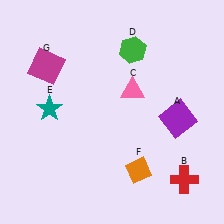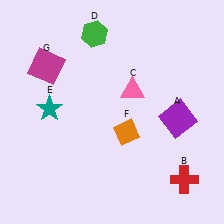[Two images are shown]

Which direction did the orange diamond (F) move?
The orange diamond (F) moved up.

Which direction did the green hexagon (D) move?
The green hexagon (D) moved left.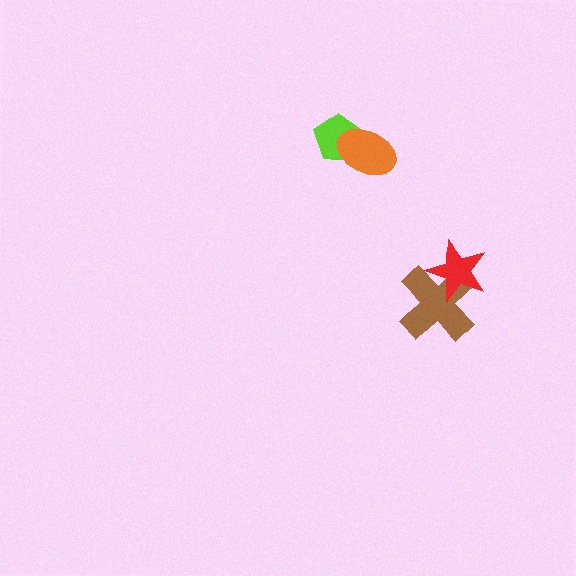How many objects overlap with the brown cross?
1 object overlaps with the brown cross.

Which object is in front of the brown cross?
The red star is in front of the brown cross.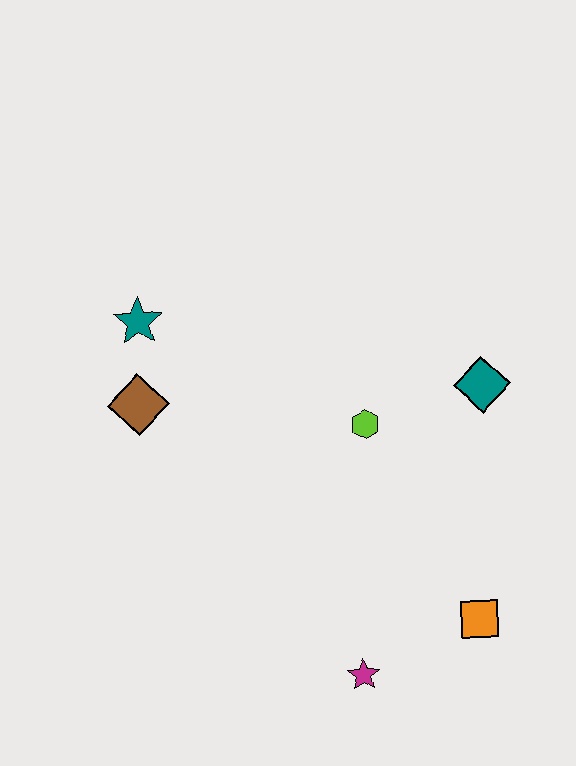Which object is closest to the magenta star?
The orange square is closest to the magenta star.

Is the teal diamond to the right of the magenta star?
Yes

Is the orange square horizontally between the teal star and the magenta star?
No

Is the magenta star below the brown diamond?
Yes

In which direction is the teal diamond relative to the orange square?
The teal diamond is above the orange square.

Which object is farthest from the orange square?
The teal star is farthest from the orange square.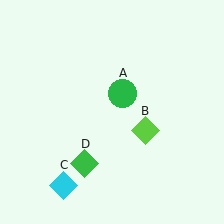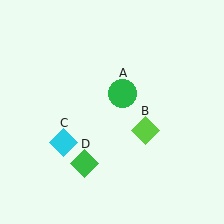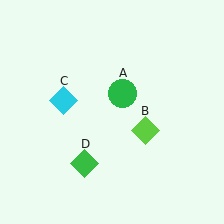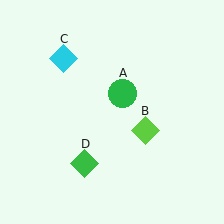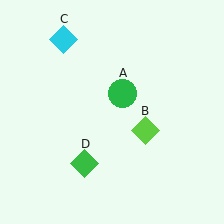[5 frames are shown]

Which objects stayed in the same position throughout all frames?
Green circle (object A) and lime diamond (object B) and green diamond (object D) remained stationary.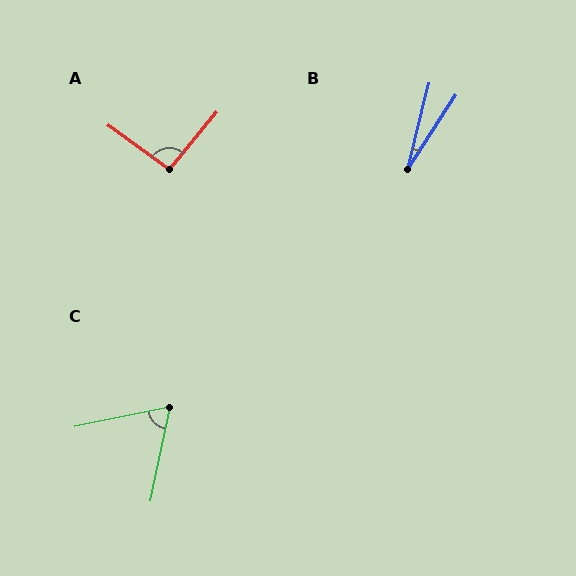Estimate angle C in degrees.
Approximately 67 degrees.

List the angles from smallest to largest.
B (20°), C (67°), A (94°).